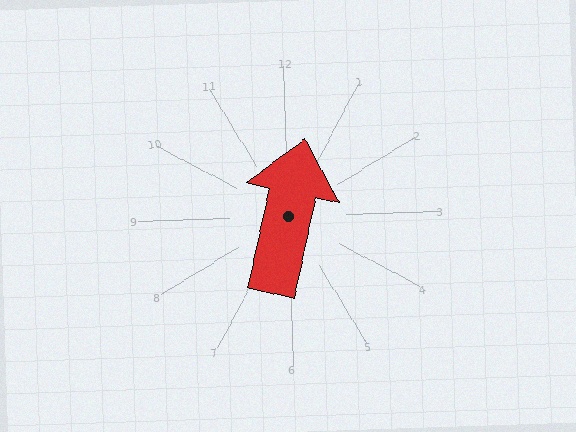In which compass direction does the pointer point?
North.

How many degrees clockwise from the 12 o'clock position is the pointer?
Approximately 14 degrees.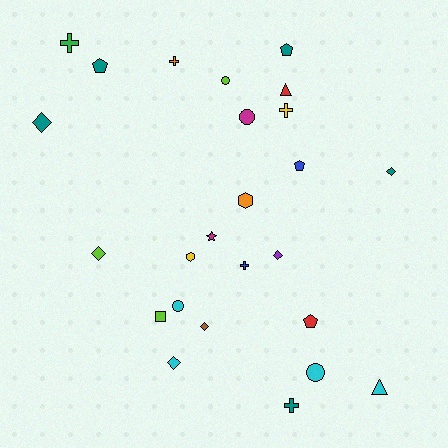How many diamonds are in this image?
There are 6 diamonds.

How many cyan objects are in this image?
There are 4 cyan objects.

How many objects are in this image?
There are 25 objects.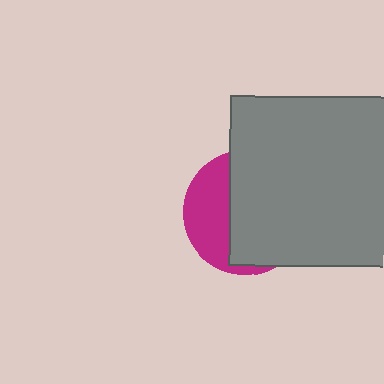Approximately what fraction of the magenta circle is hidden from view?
Roughly 63% of the magenta circle is hidden behind the gray square.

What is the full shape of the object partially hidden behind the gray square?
The partially hidden object is a magenta circle.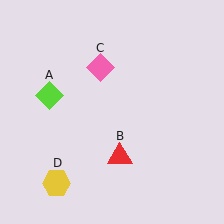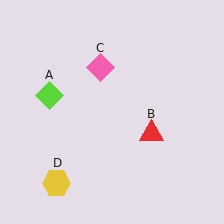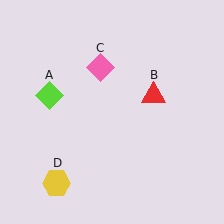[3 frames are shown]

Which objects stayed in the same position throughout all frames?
Lime diamond (object A) and pink diamond (object C) and yellow hexagon (object D) remained stationary.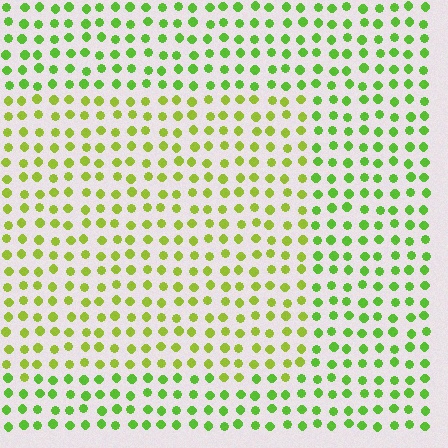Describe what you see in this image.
The image is filled with small lime elements in a uniform arrangement. A rectangle-shaped region is visible where the elements are tinted to a slightly different hue, forming a subtle color boundary.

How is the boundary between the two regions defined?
The boundary is defined purely by a slight shift in hue (about 25 degrees). Spacing, size, and orientation are identical on both sides.